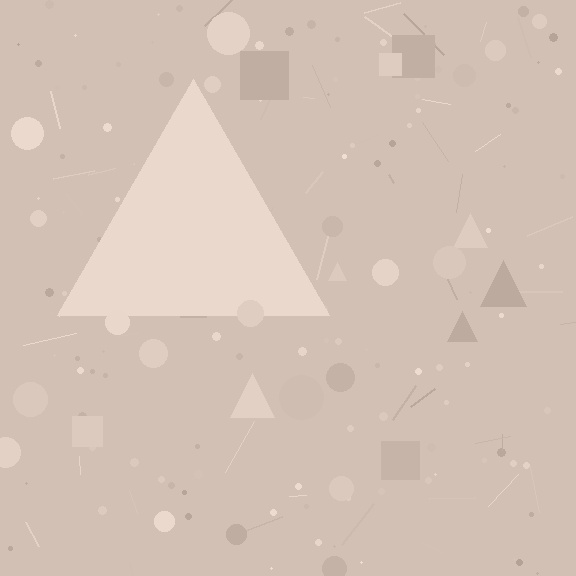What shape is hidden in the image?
A triangle is hidden in the image.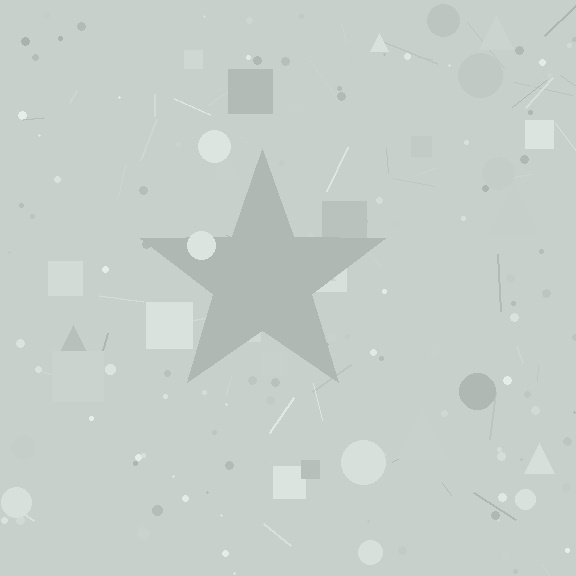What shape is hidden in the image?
A star is hidden in the image.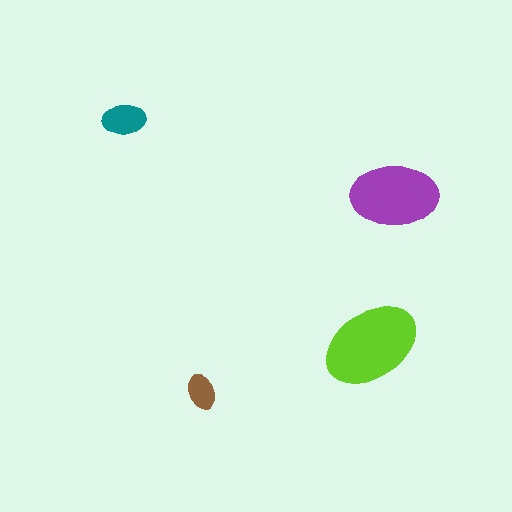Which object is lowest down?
The brown ellipse is bottommost.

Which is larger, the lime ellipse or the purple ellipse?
The lime one.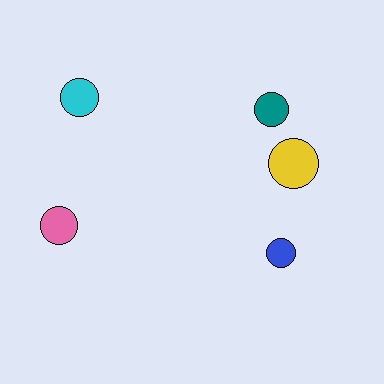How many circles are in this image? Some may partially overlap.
There are 5 circles.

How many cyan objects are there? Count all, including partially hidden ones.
There is 1 cyan object.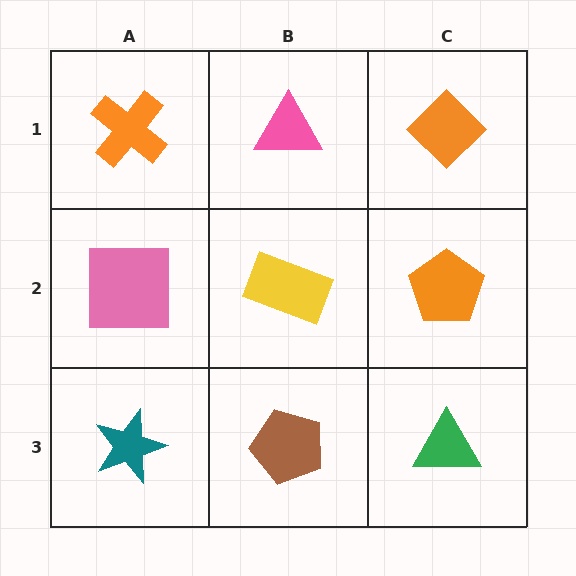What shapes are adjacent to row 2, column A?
An orange cross (row 1, column A), a teal star (row 3, column A), a yellow rectangle (row 2, column B).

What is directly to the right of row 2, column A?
A yellow rectangle.